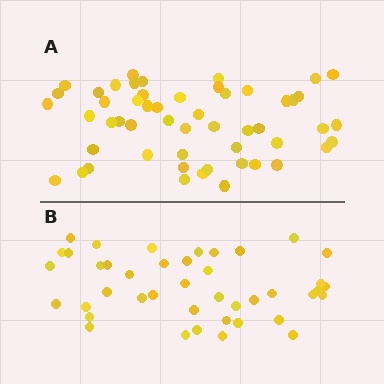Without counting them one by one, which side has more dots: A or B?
Region A (the top region) has more dots.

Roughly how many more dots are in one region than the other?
Region A has roughly 12 or so more dots than region B.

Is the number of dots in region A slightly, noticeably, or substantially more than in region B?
Region A has noticeably more, but not dramatically so. The ratio is roughly 1.3 to 1.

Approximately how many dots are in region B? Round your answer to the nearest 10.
About 40 dots. (The exact count is 42, which rounds to 40.)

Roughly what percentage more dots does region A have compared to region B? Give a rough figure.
About 25% more.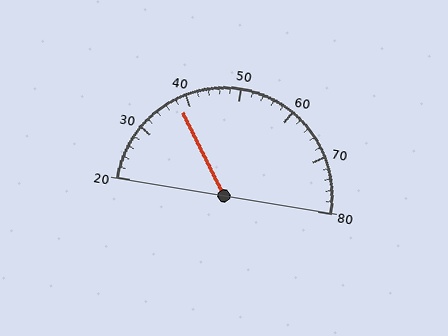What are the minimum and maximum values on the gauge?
The gauge ranges from 20 to 80.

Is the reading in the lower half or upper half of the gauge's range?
The reading is in the lower half of the range (20 to 80).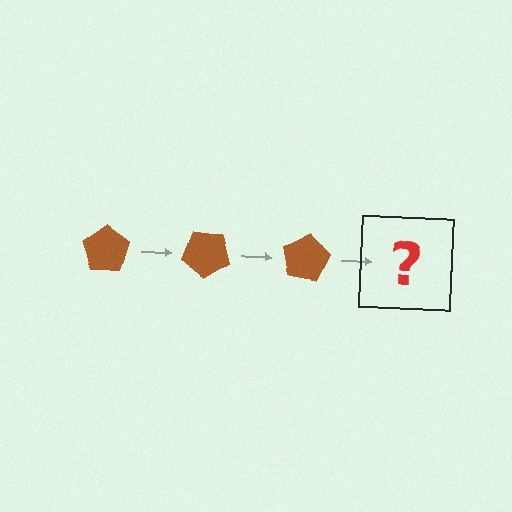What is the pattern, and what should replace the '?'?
The pattern is that the pentagon rotates 40 degrees each step. The '?' should be a brown pentagon rotated 120 degrees.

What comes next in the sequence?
The next element should be a brown pentagon rotated 120 degrees.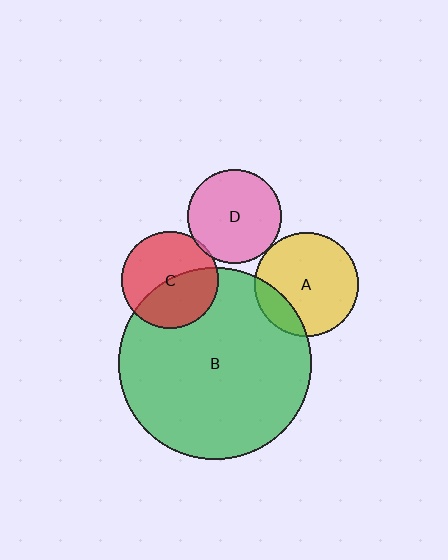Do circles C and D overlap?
Yes.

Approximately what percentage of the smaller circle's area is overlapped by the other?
Approximately 5%.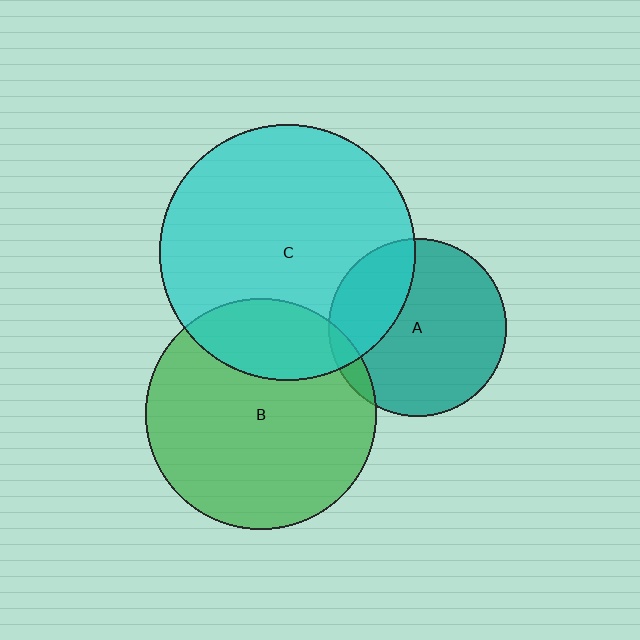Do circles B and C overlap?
Yes.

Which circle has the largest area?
Circle C (cyan).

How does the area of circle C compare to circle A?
Approximately 2.1 times.